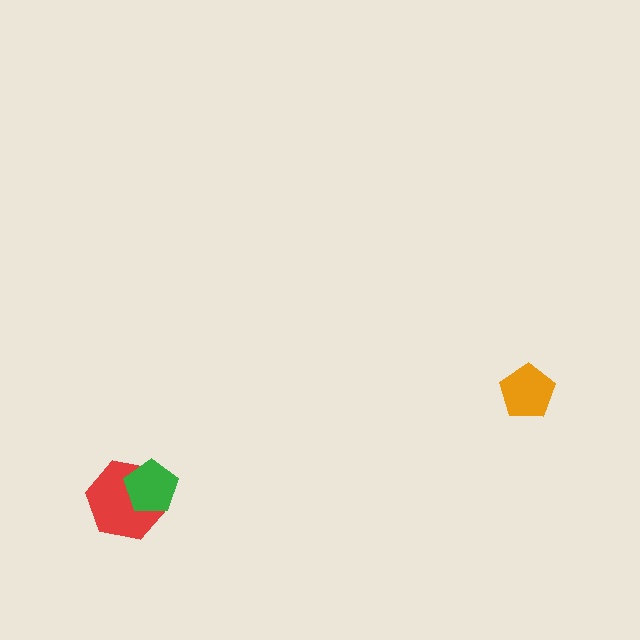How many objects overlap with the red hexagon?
1 object overlaps with the red hexagon.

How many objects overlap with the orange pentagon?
0 objects overlap with the orange pentagon.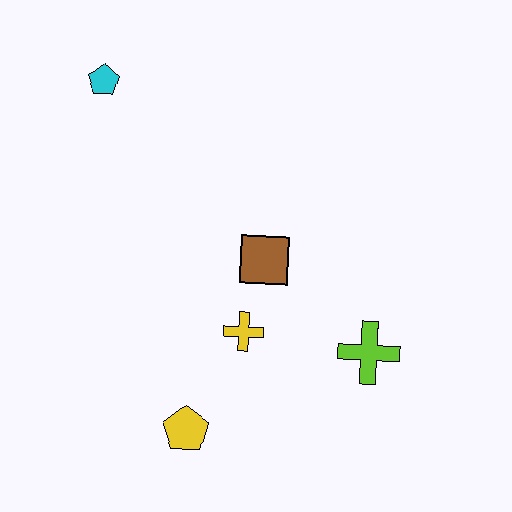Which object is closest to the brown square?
The yellow cross is closest to the brown square.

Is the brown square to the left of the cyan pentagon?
No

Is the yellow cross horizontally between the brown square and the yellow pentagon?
Yes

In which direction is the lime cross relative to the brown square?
The lime cross is to the right of the brown square.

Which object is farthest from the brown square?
The cyan pentagon is farthest from the brown square.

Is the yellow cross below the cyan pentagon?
Yes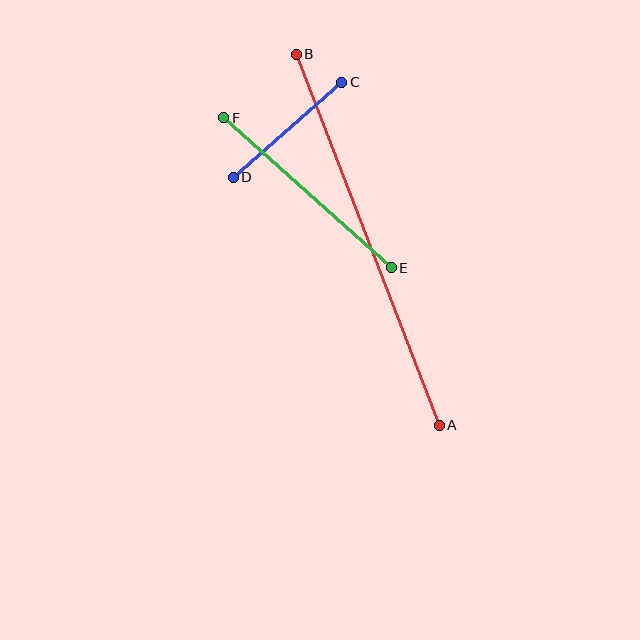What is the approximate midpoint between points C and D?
The midpoint is at approximately (287, 130) pixels.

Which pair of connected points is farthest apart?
Points A and B are farthest apart.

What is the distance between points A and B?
The distance is approximately 398 pixels.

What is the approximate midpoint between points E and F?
The midpoint is at approximately (308, 193) pixels.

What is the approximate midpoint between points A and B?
The midpoint is at approximately (368, 240) pixels.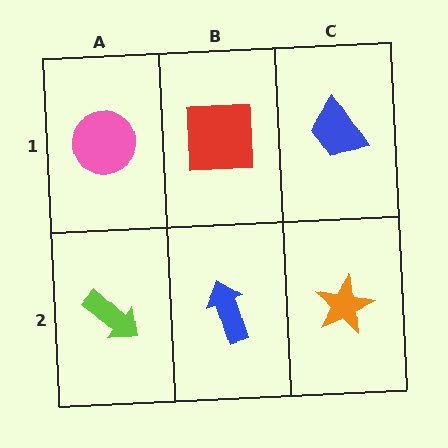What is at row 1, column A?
A pink circle.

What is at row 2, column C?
An orange star.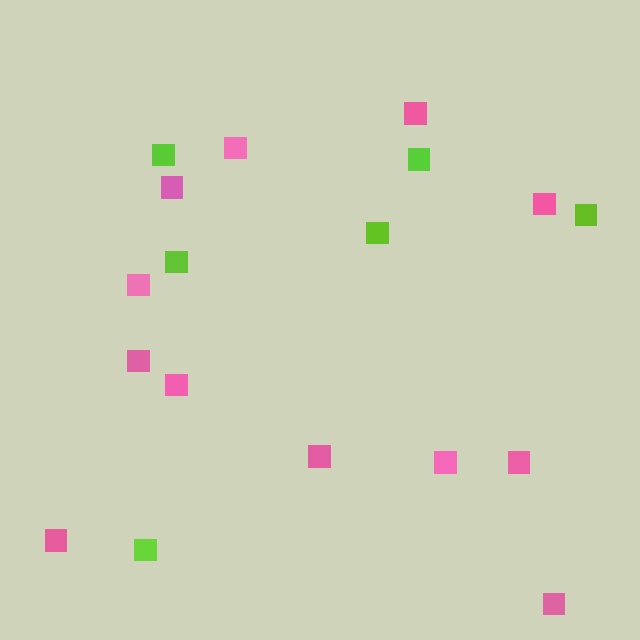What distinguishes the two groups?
There are 2 groups: one group of pink squares (12) and one group of lime squares (6).